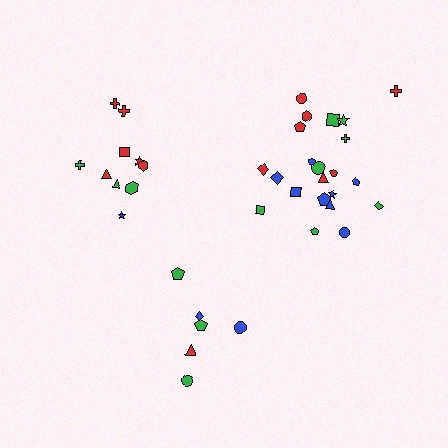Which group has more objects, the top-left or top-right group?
The top-right group.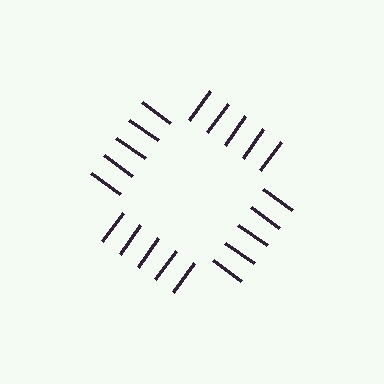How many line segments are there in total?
20 — 5 along each of the 4 edges.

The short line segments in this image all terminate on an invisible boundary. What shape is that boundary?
An illusory square — the line segments terminate on its edges but no continuous stroke is drawn.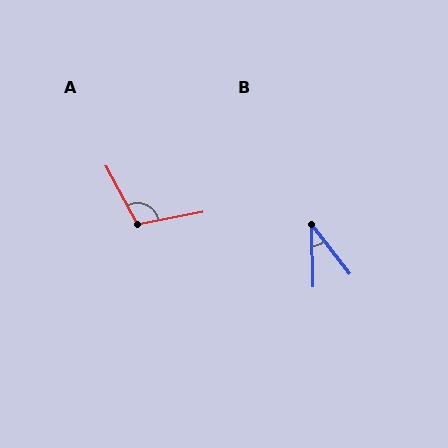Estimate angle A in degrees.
Approximately 107 degrees.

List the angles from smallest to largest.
B (36°), A (107°).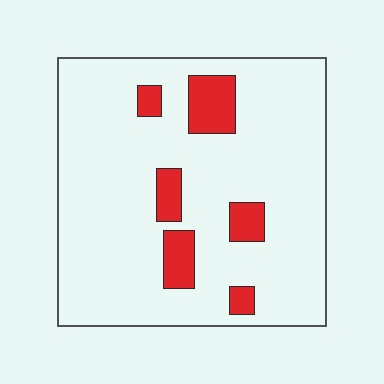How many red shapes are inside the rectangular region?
6.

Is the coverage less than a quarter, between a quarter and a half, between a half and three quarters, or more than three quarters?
Less than a quarter.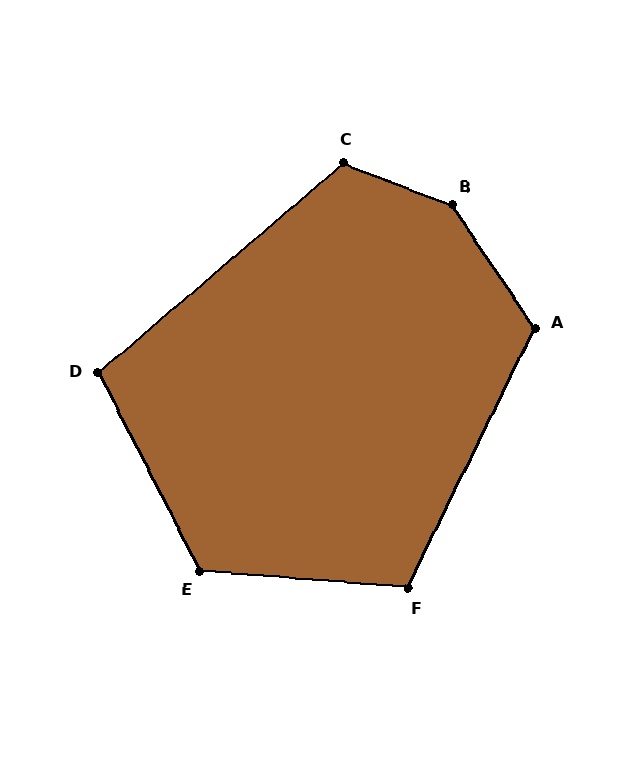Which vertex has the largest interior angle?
B, at approximately 145 degrees.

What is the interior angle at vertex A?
Approximately 120 degrees (obtuse).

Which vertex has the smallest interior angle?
D, at approximately 103 degrees.